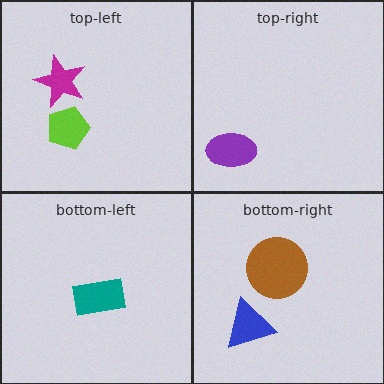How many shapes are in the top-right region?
1.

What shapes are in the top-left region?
The lime pentagon, the magenta star.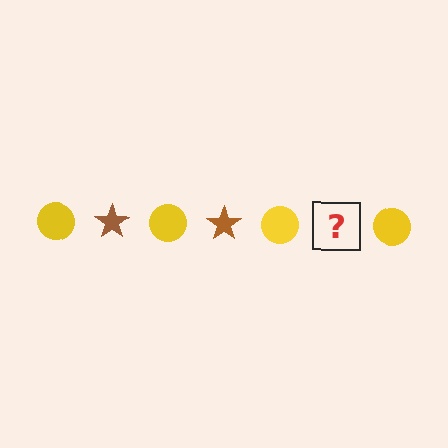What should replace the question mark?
The question mark should be replaced with a brown star.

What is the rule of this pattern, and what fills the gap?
The rule is that the pattern alternates between yellow circle and brown star. The gap should be filled with a brown star.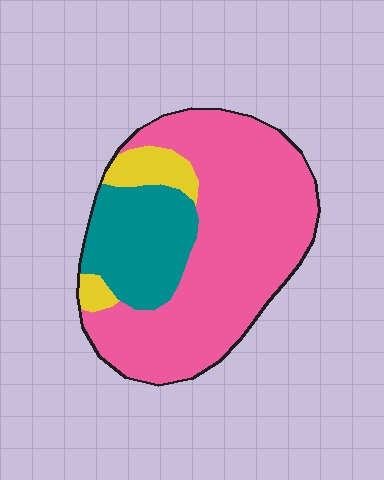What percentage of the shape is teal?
Teal covers about 25% of the shape.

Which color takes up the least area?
Yellow, at roughly 10%.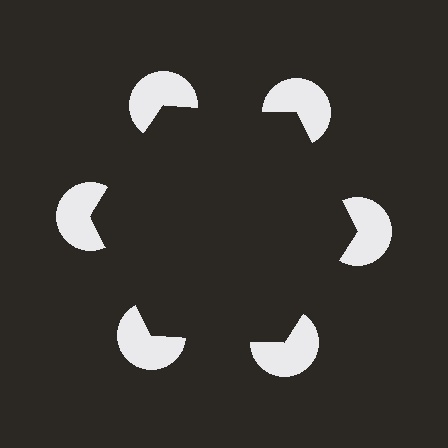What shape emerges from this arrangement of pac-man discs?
An illusory hexagon — its edges are inferred from the aligned wedge cuts in the pac-man discs, not physically drawn.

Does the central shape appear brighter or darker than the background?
It typically appears slightly darker than the background, even though no actual brightness change is drawn.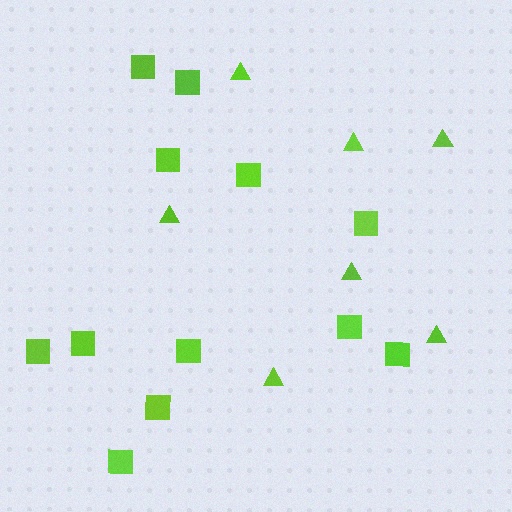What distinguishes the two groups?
There are 2 groups: one group of triangles (7) and one group of squares (12).